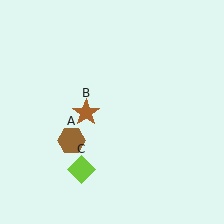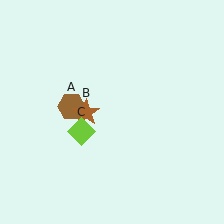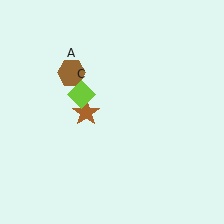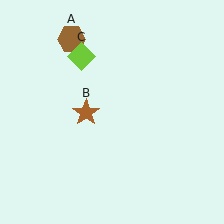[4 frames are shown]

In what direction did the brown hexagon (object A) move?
The brown hexagon (object A) moved up.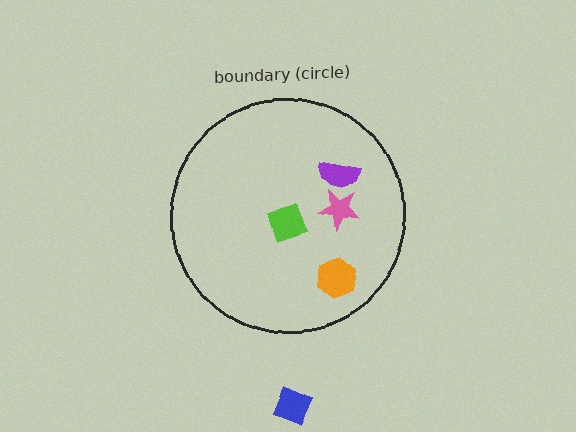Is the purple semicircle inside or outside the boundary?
Inside.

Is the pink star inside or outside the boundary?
Inside.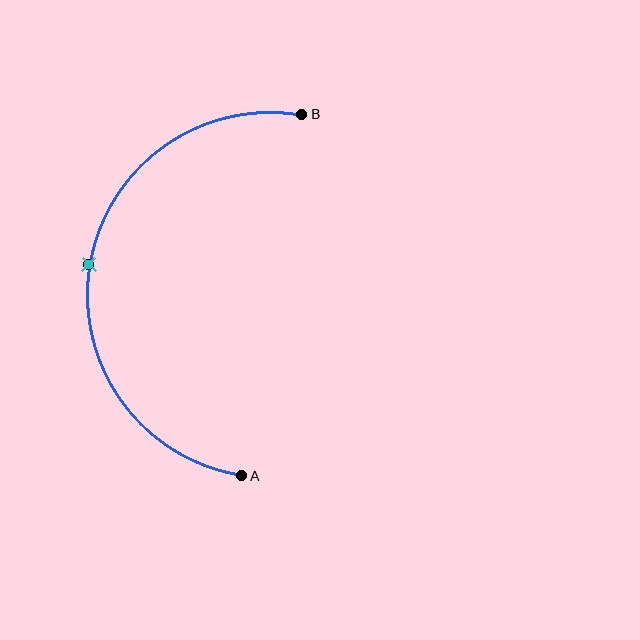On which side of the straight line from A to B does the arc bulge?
The arc bulges to the left of the straight line connecting A and B.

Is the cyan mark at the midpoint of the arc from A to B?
Yes. The cyan mark lies on the arc at equal arc-length from both A and B — it is the arc midpoint.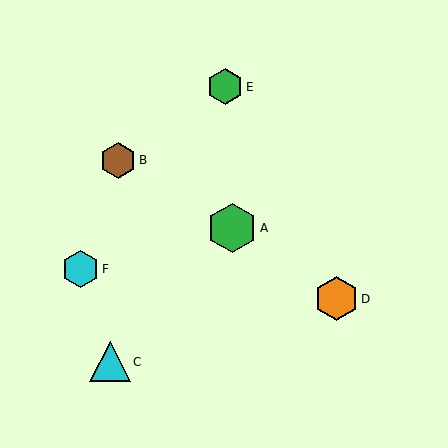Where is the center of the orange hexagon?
The center of the orange hexagon is at (336, 299).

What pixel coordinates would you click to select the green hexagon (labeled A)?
Click at (232, 228) to select the green hexagon A.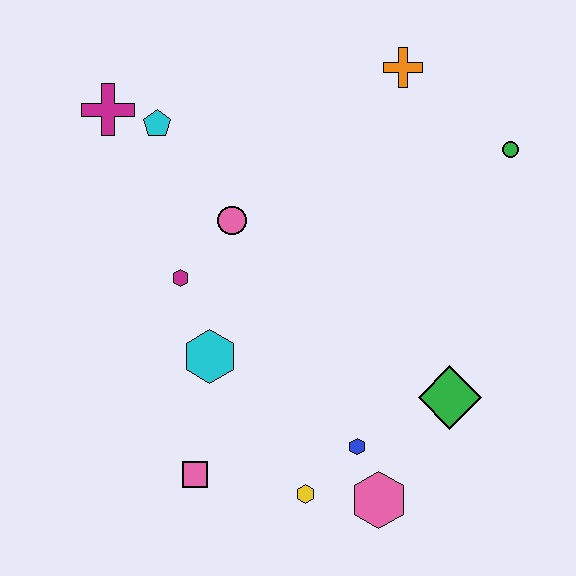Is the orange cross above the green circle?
Yes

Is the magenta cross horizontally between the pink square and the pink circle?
No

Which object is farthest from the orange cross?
The pink square is farthest from the orange cross.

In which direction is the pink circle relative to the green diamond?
The pink circle is to the left of the green diamond.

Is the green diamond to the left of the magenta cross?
No